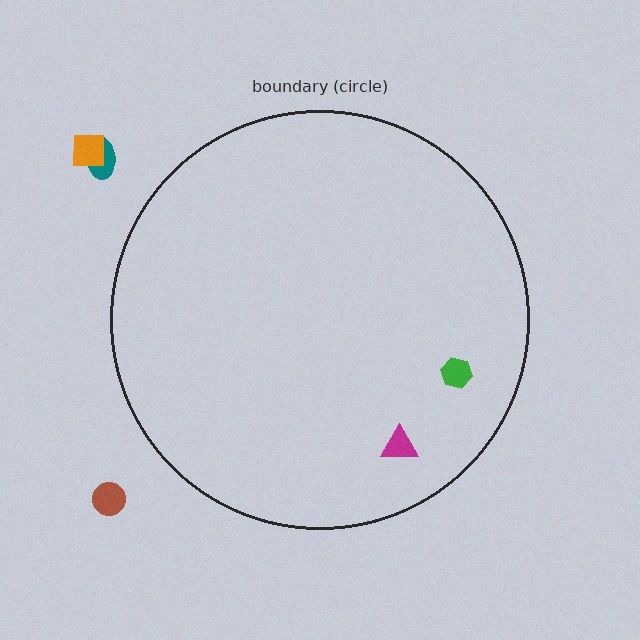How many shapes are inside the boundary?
2 inside, 3 outside.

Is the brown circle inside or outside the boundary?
Outside.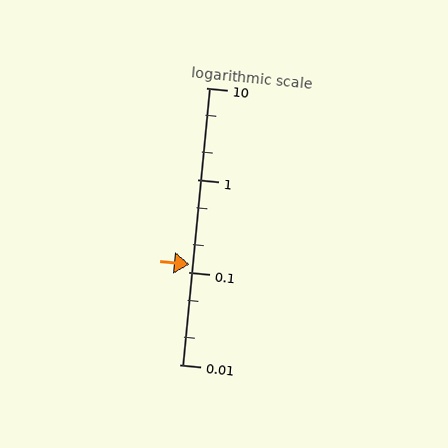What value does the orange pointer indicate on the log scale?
The pointer indicates approximately 0.12.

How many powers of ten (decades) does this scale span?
The scale spans 3 decades, from 0.01 to 10.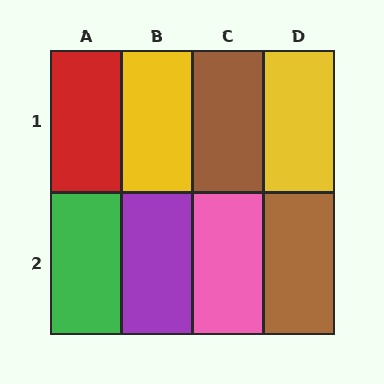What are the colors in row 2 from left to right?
Green, purple, pink, brown.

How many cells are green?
1 cell is green.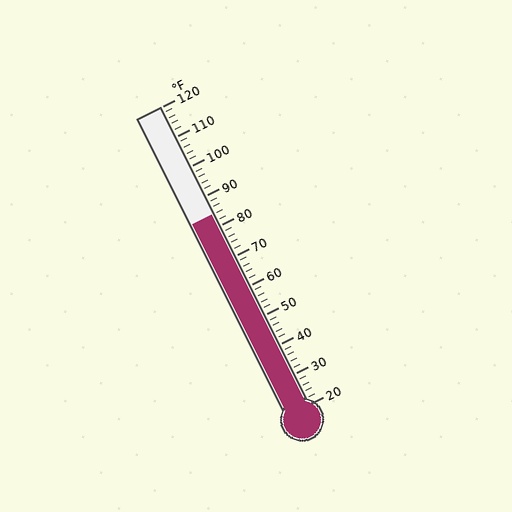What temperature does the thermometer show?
The thermometer shows approximately 84°F.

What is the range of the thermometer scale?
The thermometer scale ranges from 20°F to 120°F.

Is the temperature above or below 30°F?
The temperature is above 30°F.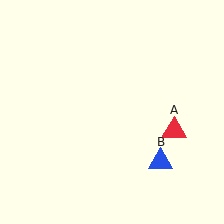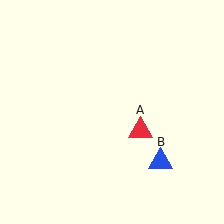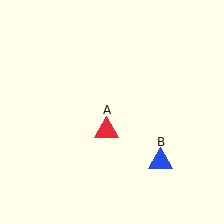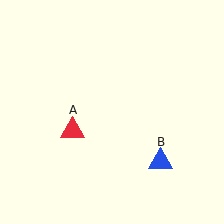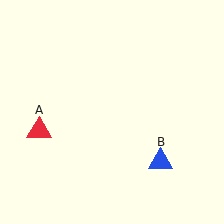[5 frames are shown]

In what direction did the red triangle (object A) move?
The red triangle (object A) moved left.